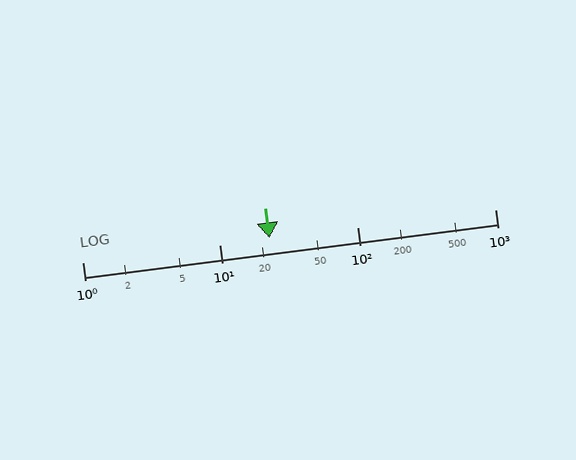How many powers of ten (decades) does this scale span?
The scale spans 3 decades, from 1 to 1000.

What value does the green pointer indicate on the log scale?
The pointer indicates approximately 23.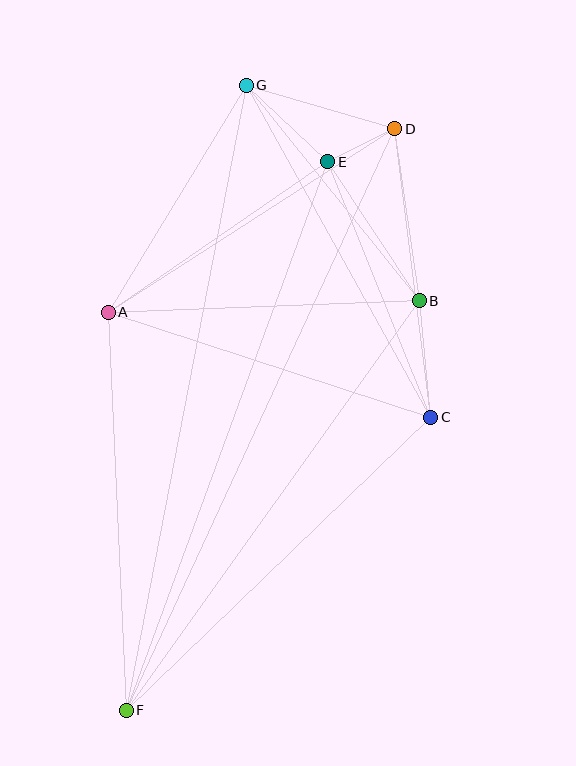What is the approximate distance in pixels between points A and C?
The distance between A and C is approximately 339 pixels.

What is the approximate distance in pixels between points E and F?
The distance between E and F is approximately 584 pixels.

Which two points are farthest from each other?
Points D and F are farthest from each other.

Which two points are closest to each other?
Points D and E are closest to each other.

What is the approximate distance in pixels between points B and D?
The distance between B and D is approximately 173 pixels.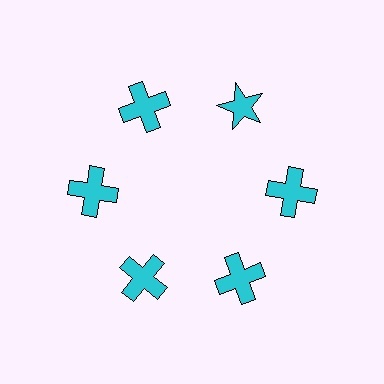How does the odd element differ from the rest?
It has a different shape: star instead of cross.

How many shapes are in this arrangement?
There are 6 shapes arranged in a ring pattern.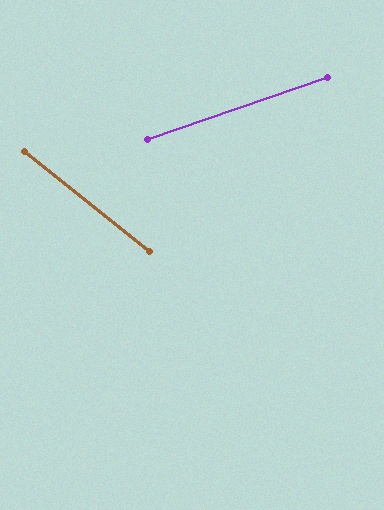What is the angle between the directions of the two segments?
Approximately 57 degrees.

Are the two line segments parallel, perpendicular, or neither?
Neither parallel nor perpendicular — they differ by about 57°.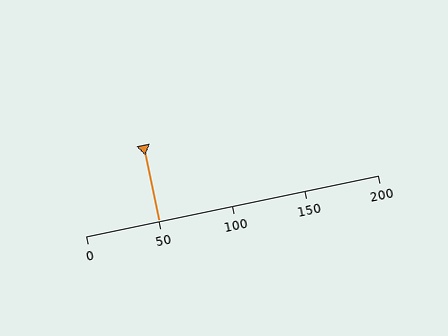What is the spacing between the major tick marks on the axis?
The major ticks are spaced 50 apart.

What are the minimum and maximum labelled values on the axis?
The axis runs from 0 to 200.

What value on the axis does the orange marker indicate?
The marker indicates approximately 50.